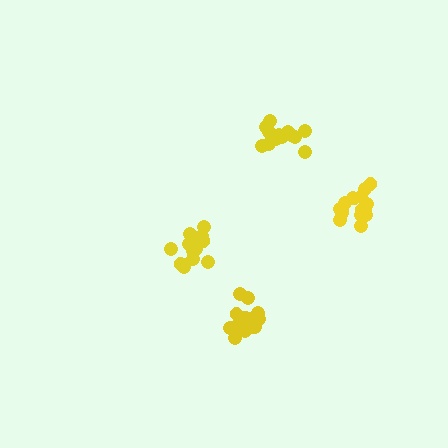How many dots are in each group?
Group 1: 15 dots, Group 2: 16 dots, Group 3: 16 dots, Group 4: 17 dots (64 total).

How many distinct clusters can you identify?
There are 4 distinct clusters.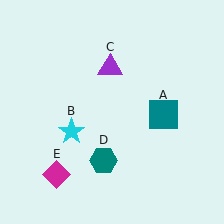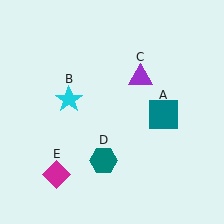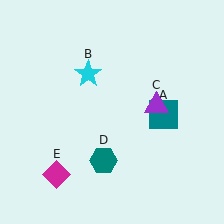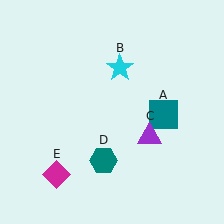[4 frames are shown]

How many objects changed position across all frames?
2 objects changed position: cyan star (object B), purple triangle (object C).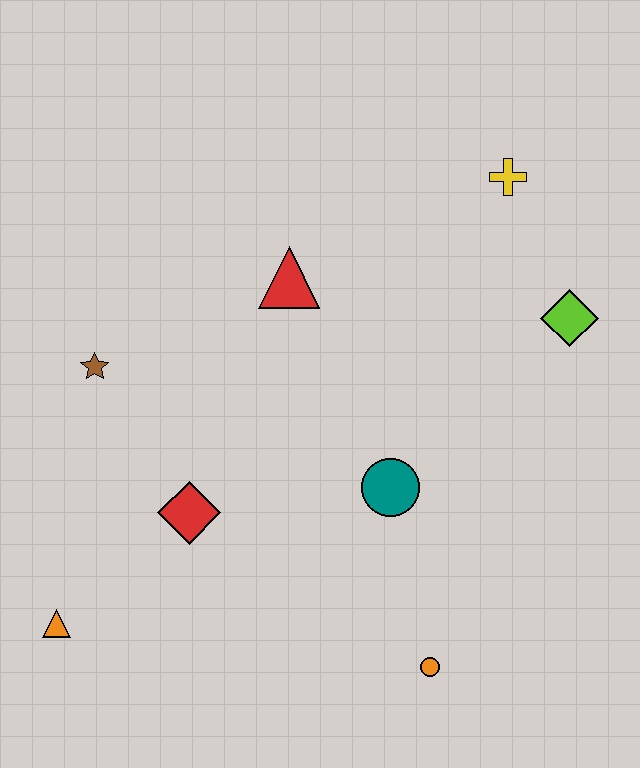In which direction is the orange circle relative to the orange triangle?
The orange circle is to the right of the orange triangle.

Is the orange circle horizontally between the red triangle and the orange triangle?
No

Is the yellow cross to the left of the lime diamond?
Yes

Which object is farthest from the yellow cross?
The orange triangle is farthest from the yellow cross.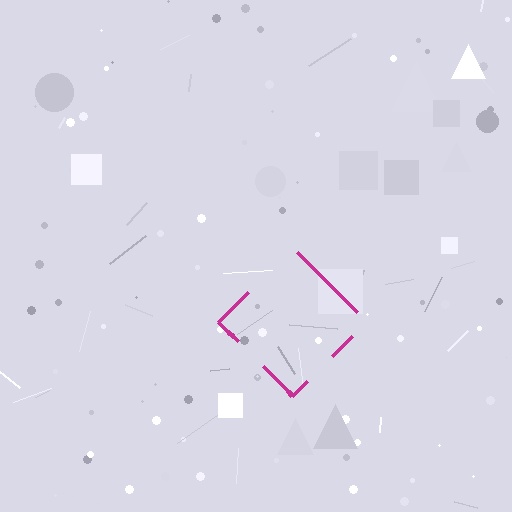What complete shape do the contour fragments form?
The contour fragments form a diamond.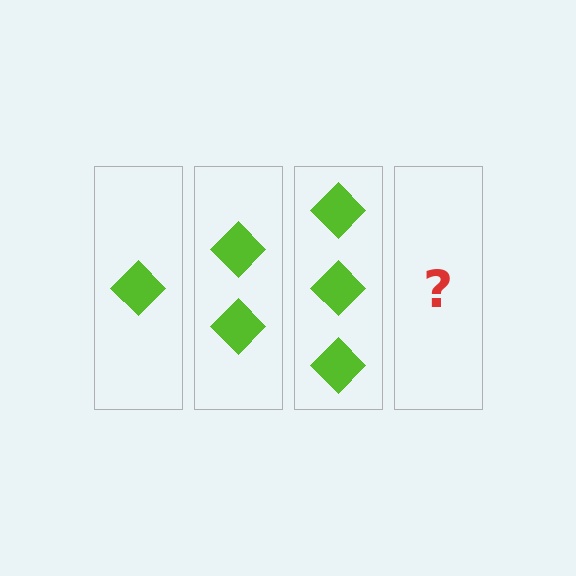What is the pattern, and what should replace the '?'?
The pattern is that each step adds one more diamond. The '?' should be 4 diamonds.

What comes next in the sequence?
The next element should be 4 diamonds.